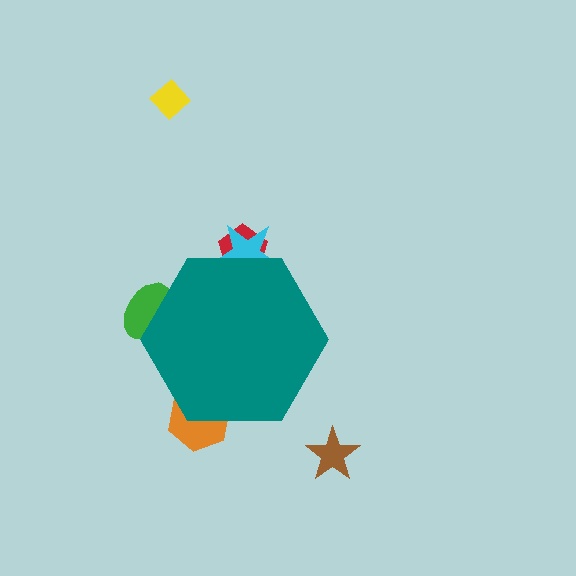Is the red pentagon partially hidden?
Yes, the red pentagon is partially hidden behind the teal hexagon.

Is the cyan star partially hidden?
Yes, the cyan star is partially hidden behind the teal hexagon.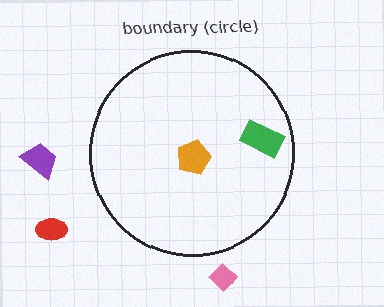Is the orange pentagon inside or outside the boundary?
Inside.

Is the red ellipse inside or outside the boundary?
Outside.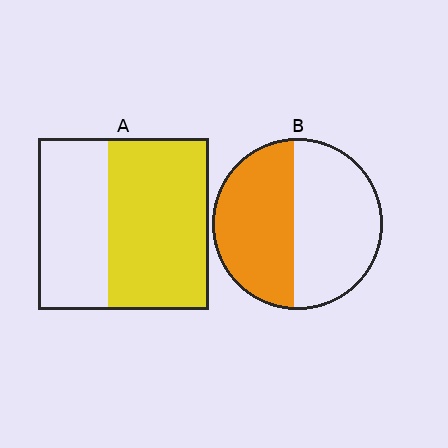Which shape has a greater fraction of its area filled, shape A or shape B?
Shape A.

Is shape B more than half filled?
Roughly half.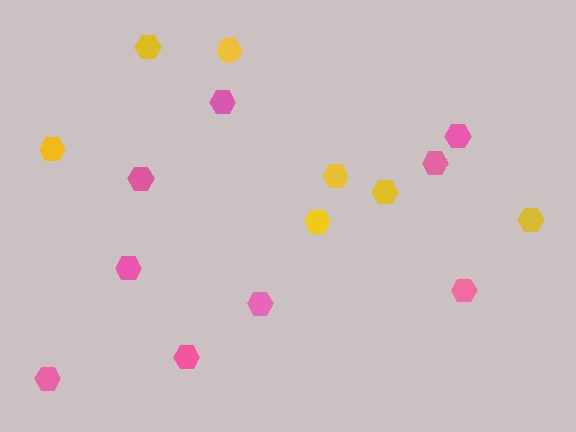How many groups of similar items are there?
There are 2 groups: one group of pink hexagons (9) and one group of yellow hexagons (7).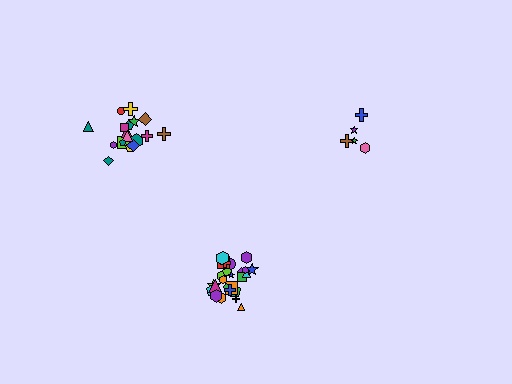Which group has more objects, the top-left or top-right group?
The top-left group.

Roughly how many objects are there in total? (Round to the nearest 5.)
Roughly 50 objects in total.